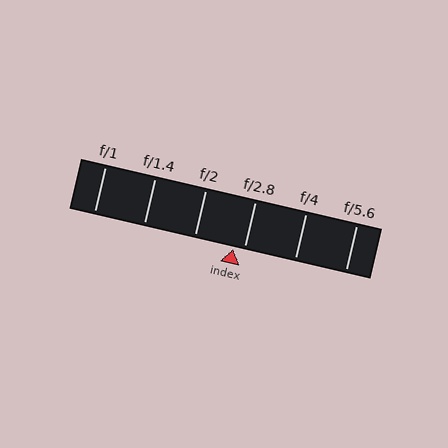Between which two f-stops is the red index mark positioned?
The index mark is between f/2 and f/2.8.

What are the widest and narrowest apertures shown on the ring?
The widest aperture shown is f/1 and the narrowest is f/5.6.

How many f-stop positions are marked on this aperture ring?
There are 6 f-stop positions marked.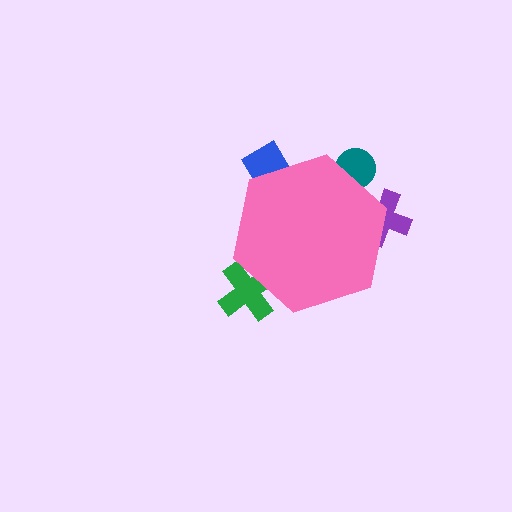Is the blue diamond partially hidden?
Yes, the blue diamond is partially hidden behind the pink hexagon.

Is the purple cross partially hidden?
Yes, the purple cross is partially hidden behind the pink hexagon.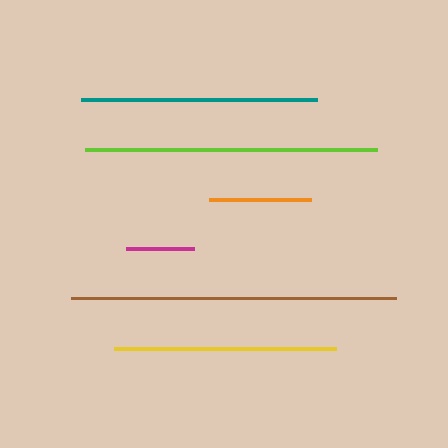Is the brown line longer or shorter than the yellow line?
The brown line is longer than the yellow line.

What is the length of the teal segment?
The teal segment is approximately 236 pixels long.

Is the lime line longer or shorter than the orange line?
The lime line is longer than the orange line.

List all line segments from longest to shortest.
From longest to shortest: brown, lime, teal, yellow, orange, magenta.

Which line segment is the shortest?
The magenta line is the shortest at approximately 68 pixels.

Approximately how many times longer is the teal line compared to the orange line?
The teal line is approximately 2.3 times the length of the orange line.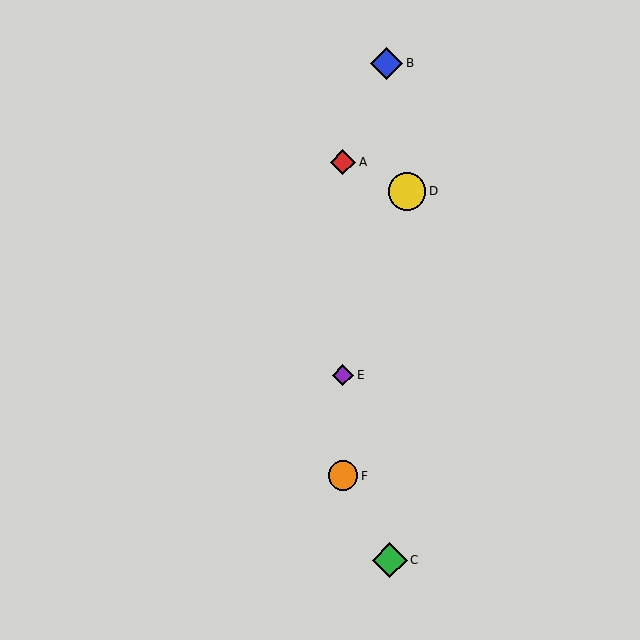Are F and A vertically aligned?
Yes, both are at x≈343.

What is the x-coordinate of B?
Object B is at x≈387.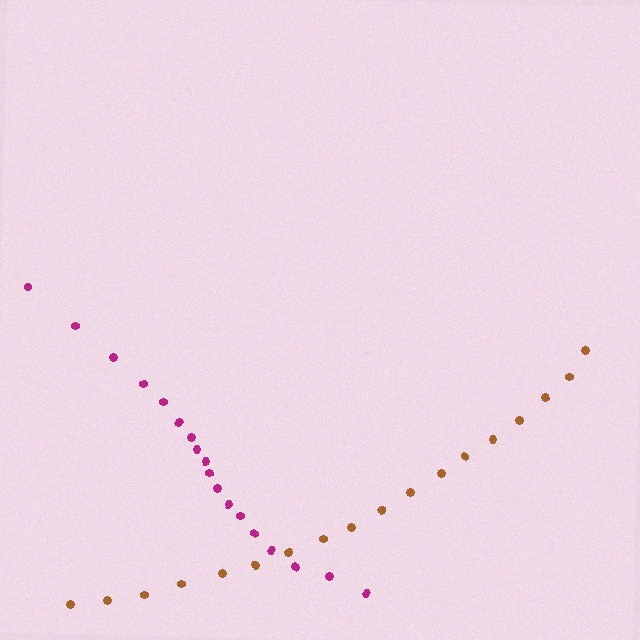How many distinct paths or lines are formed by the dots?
There are 2 distinct paths.